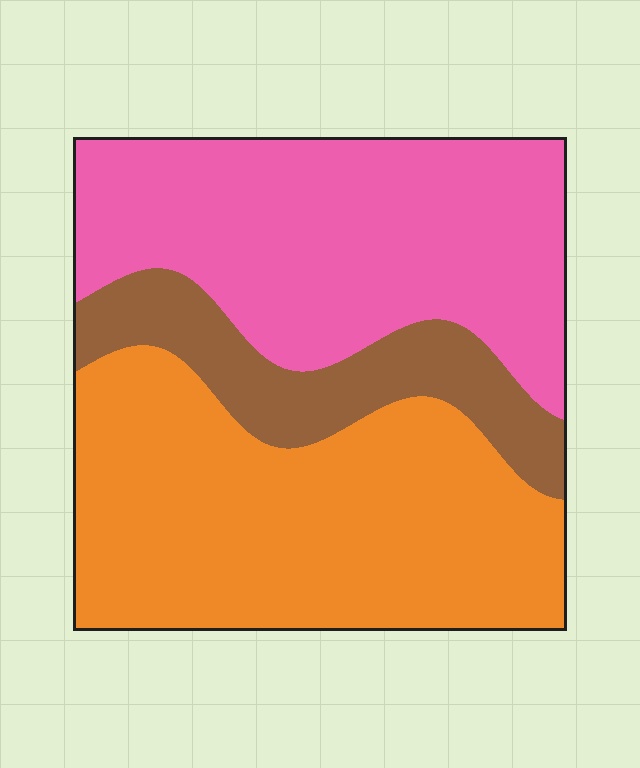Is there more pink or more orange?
Orange.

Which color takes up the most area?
Orange, at roughly 45%.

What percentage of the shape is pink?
Pink takes up about two fifths (2/5) of the shape.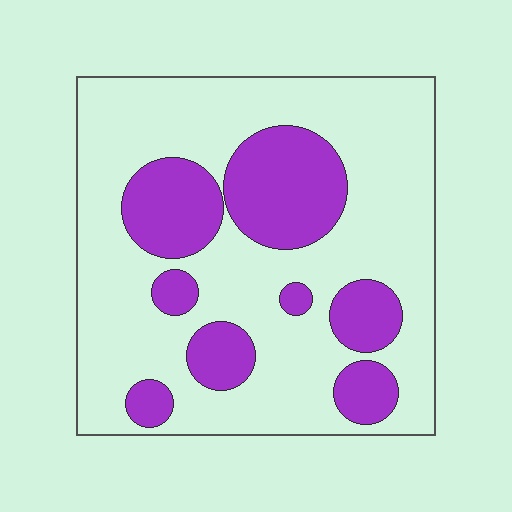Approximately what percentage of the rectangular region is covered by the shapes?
Approximately 30%.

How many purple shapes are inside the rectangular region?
8.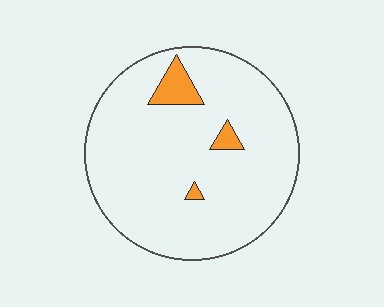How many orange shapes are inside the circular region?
3.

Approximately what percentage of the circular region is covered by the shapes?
Approximately 5%.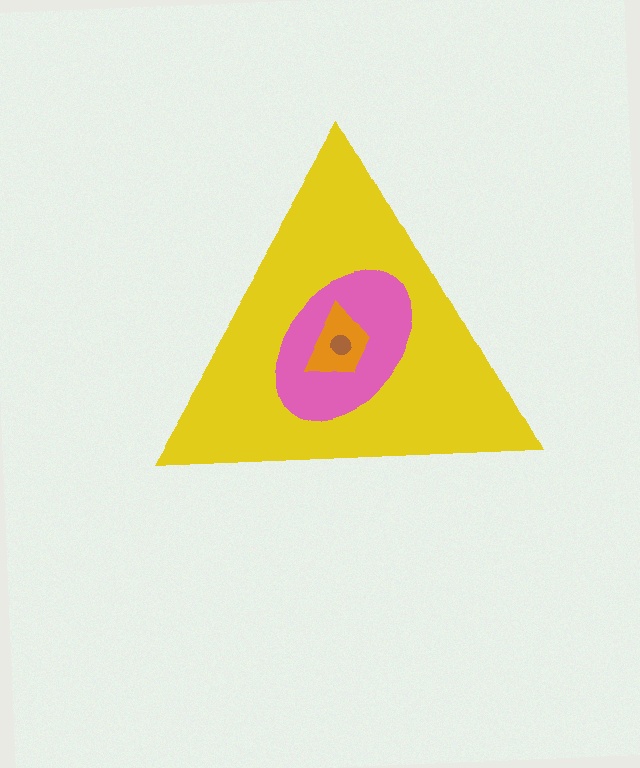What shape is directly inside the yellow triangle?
The pink ellipse.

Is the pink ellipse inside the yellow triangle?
Yes.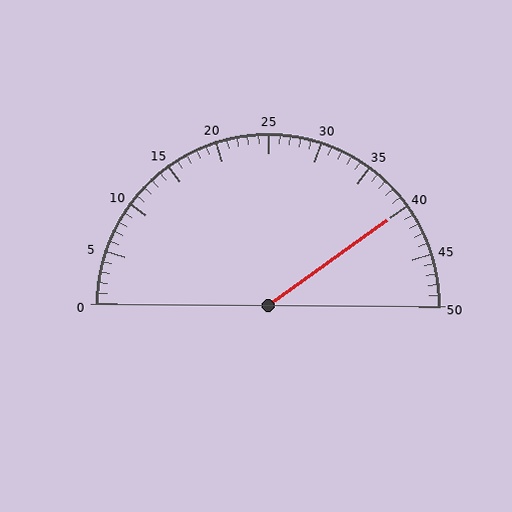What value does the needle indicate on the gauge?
The needle indicates approximately 40.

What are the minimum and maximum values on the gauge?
The gauge ranges from 0 to 50.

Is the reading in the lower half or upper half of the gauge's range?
The reading is in the upper half of the range (0 to 50).